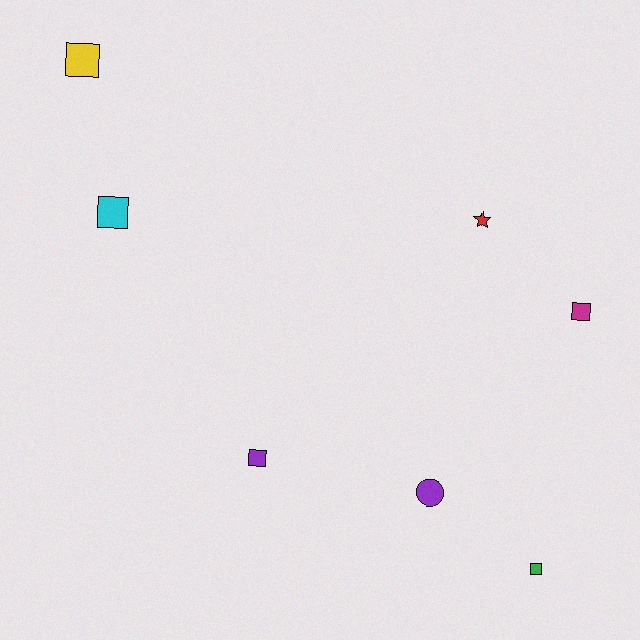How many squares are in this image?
There are 5 squares.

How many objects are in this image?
There are 7 objects.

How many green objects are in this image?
There is 1 green object.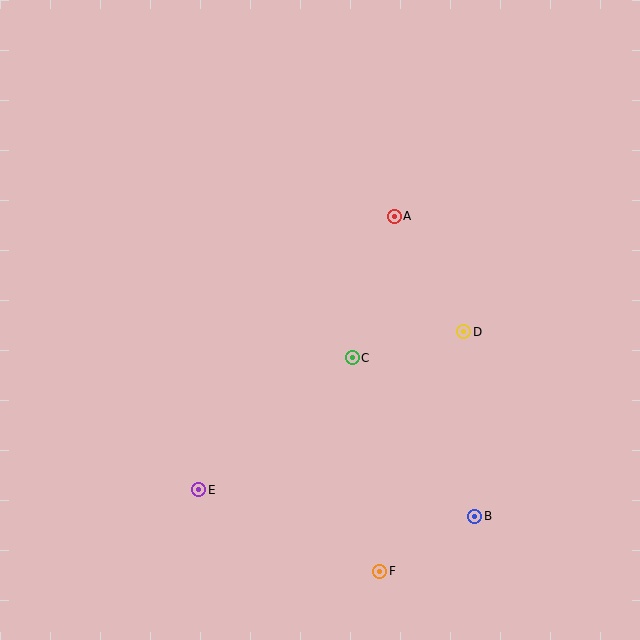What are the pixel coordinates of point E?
Point E is at (199, 490).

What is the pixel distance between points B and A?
The distance between B and A is 311 pixels.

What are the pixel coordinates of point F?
Point F is at (380, 571).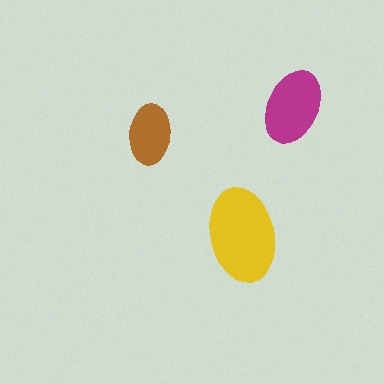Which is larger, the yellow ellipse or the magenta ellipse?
The yellow one.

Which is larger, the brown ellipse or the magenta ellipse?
The magenta one.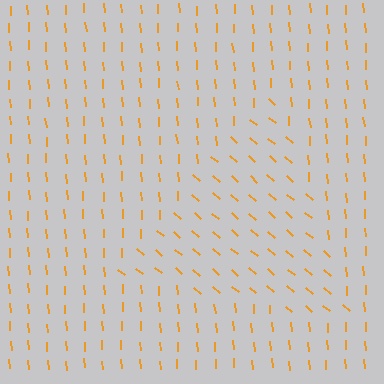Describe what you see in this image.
The image is filled with small orange line segments. A triangle region in the image has lines oriented differently from the surrounding lines, creating a visible texture boundary.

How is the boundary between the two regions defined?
The boundary is defined purely by a change in line orientation (approximately 45 degrees difference). All lines are the same color and thickness.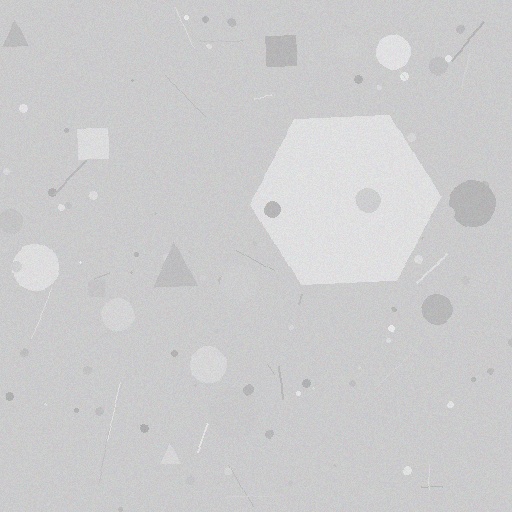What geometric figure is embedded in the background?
A hexagon is embedded in the background.